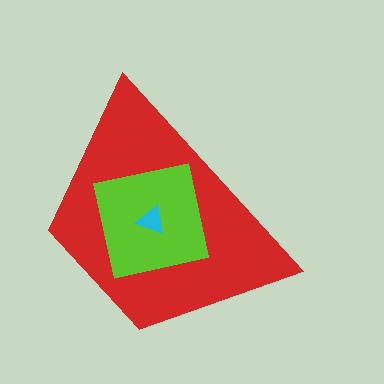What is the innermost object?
The cyan triangle.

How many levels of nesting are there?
3.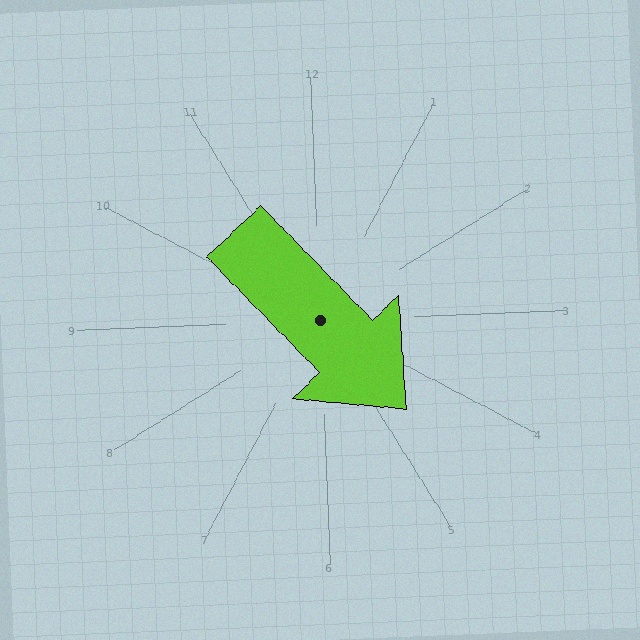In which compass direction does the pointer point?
Southeast.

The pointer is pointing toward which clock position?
Roughly 5 o'clock.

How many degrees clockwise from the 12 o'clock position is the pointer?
Approximately 138 degrees.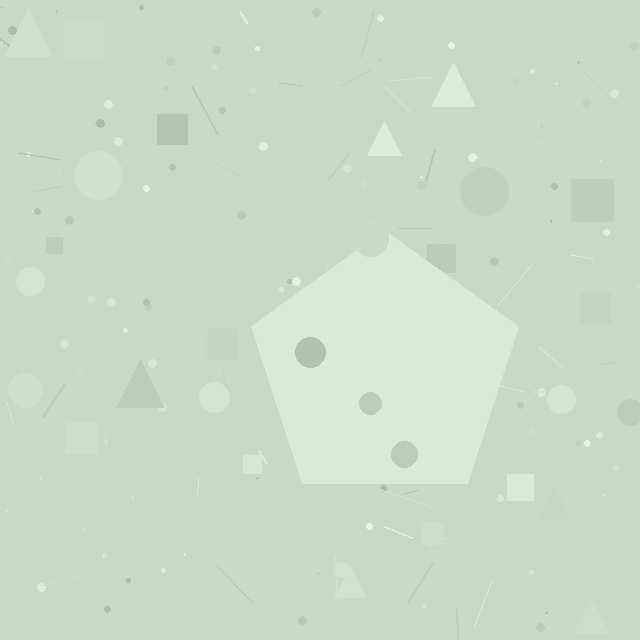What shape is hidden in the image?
A pentagon is hidden in the image.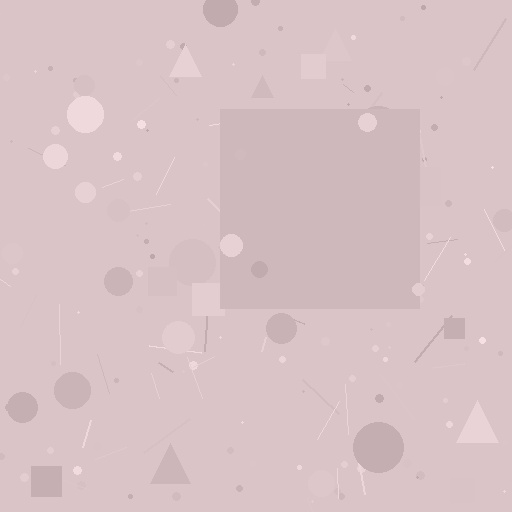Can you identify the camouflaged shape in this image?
The camouflaged shape is a square.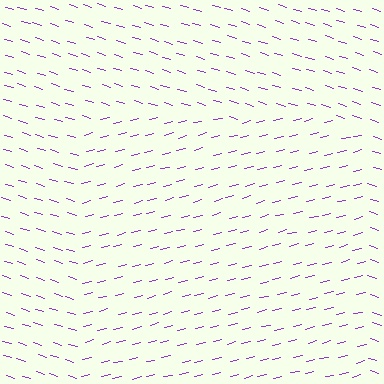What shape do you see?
I see a rectangle.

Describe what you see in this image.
The image is filled with small purple line segments. A rectangle region in the image has lines oriented differently from the surrounding lines, creating a visible texture boundary.